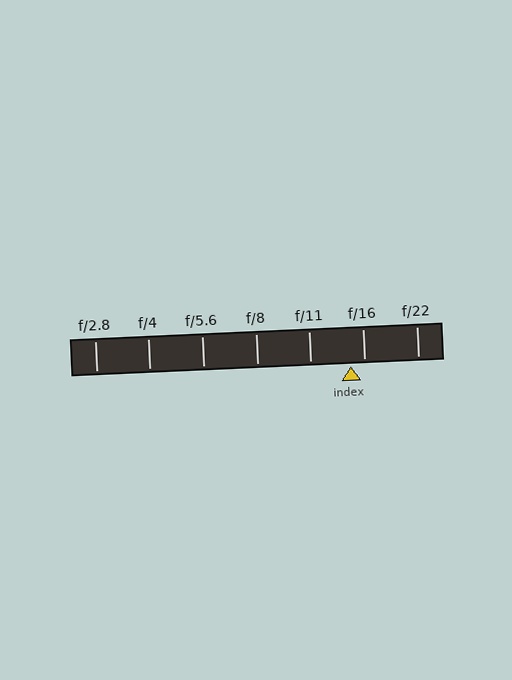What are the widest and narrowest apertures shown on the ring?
The widest aperture shown is f/2.8 and the narrowest is f/22.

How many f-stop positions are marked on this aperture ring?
There are 7 f-stop positions marked.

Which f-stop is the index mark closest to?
The index mark is closest to f/16.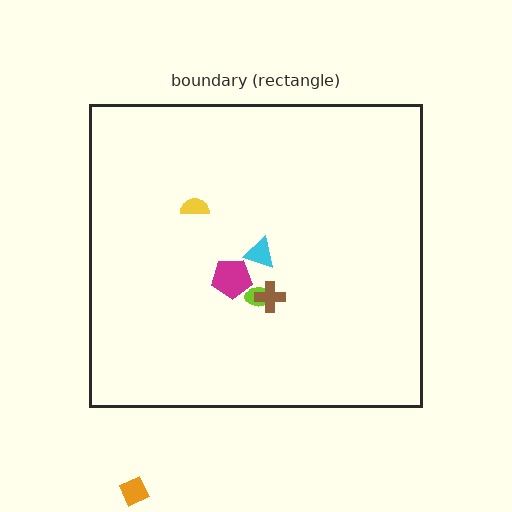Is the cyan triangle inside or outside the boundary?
Inside.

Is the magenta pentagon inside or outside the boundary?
Inside.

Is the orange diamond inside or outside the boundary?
Outside.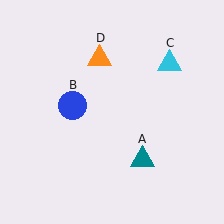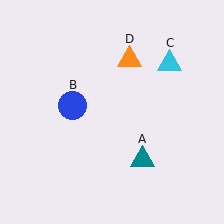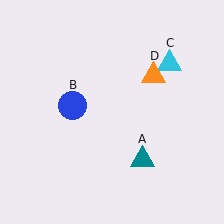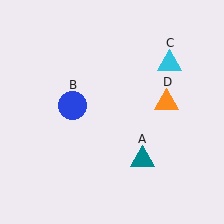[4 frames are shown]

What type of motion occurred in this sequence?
The orange triangle (object D) rotated clockwise around the center of the scene.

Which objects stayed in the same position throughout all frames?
Teal triangle (object A) and blue circle (object B) and cyan triangle (object C) remained stationary.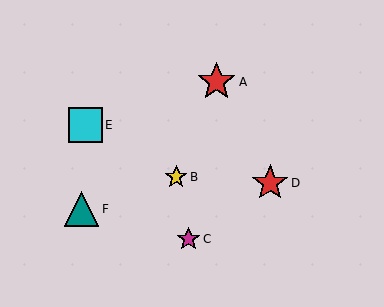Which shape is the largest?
The red star (labeled A) is the largest.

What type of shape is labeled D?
Shape D is a red star.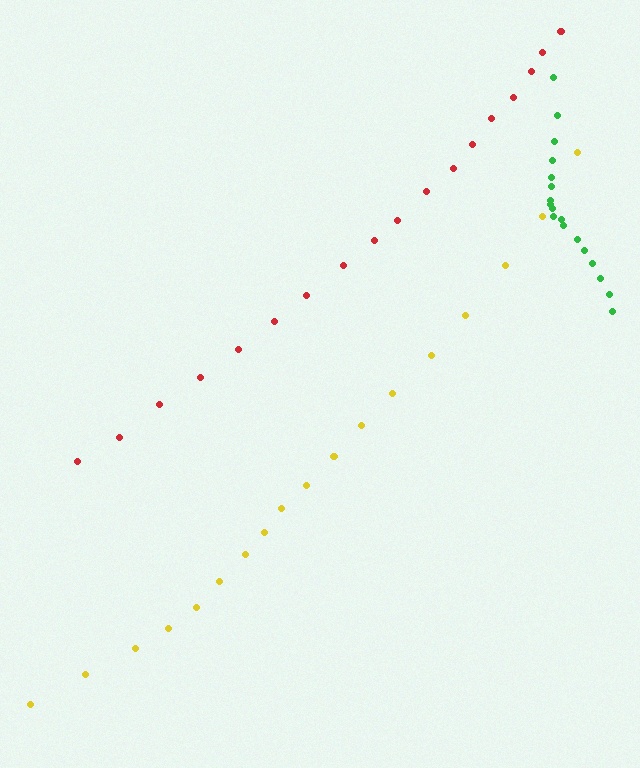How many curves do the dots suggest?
There are 3 distinct paths.